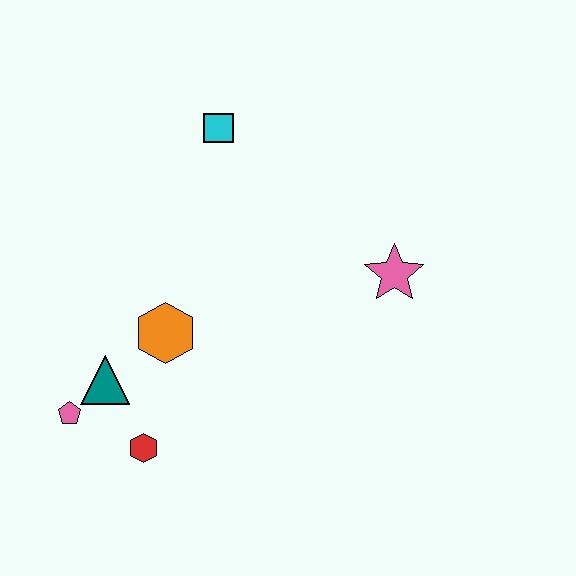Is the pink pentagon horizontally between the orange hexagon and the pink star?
No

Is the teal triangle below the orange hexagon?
Yes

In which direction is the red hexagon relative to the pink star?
The red hexagon is to the left of the pink star.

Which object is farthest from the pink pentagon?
The pink star is farthest from the pink pentagon.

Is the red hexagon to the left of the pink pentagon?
No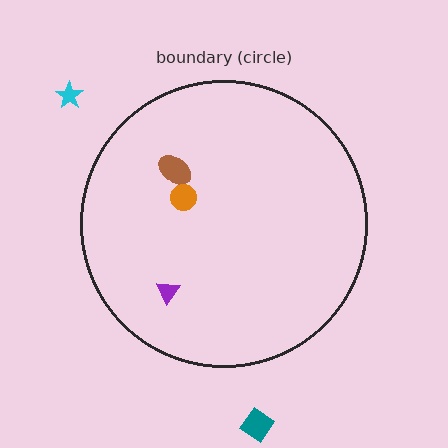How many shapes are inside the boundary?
3 inside, 2 outside.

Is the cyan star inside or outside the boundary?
Outside.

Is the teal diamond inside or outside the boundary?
Outside.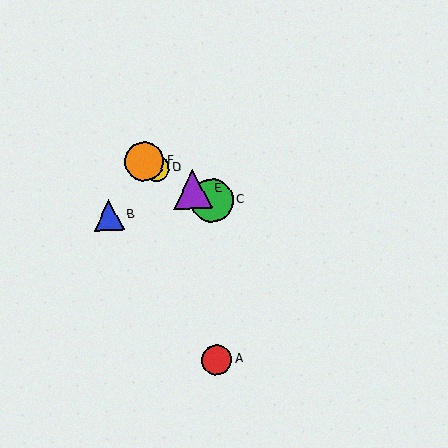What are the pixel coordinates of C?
Object C is at (212, 200).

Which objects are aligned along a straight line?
Objects C, D, E, F are aligned along a straight line.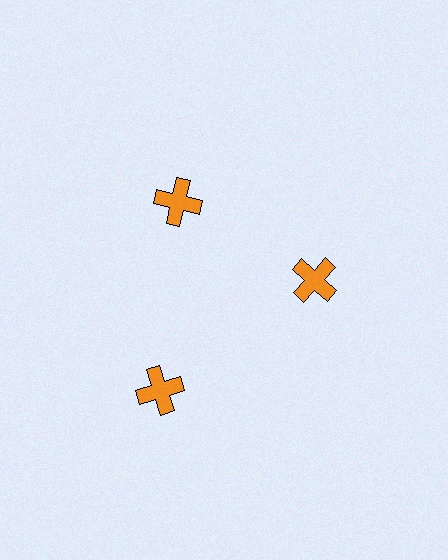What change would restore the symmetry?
The symmetry would be restored by moving it inward, back onto the ring so that all 3 crosses sit at equal angles and equal distance from the center.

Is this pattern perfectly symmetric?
No. The 3 orange crosses are arranged in a ring, but one element near the 7 o'clock position is pushed outward from the center, breaking the 3-fold rotational symmetry.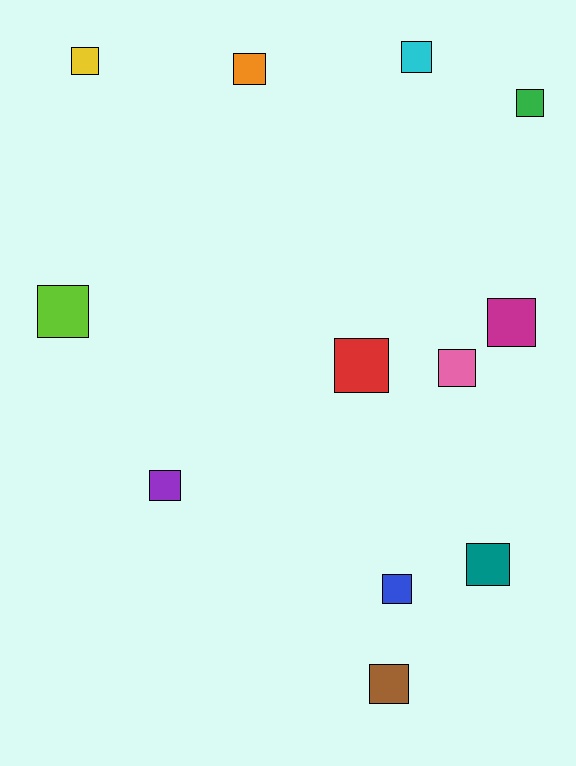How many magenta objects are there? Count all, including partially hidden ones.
There is 1 magenta object.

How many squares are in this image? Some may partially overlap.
There are 12 squares.